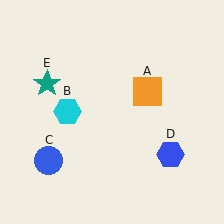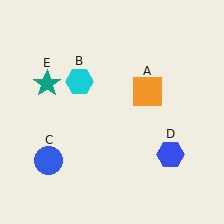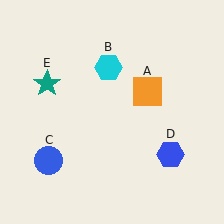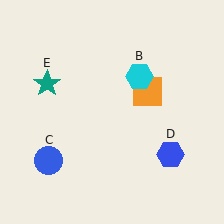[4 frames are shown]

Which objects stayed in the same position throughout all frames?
Orange square (object A) and blue circle (object C) and blue hexagon (object D) and teal star (object E) remained stationary.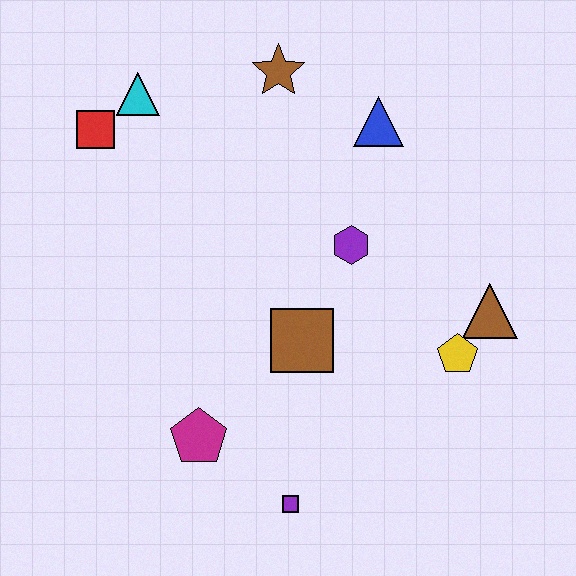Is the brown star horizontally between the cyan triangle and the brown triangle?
Yes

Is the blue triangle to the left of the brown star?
No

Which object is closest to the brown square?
The purple hexagon is closest to the brown square.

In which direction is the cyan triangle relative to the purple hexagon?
The cyan triangle is to the left of the purple hexagon.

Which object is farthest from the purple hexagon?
The red square is farthest from the purple hexagon.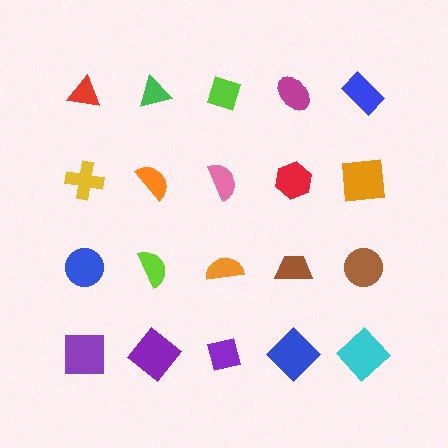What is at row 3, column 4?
A brown trapezoid.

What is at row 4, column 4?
A blue diamond.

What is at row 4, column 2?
A purple diamond.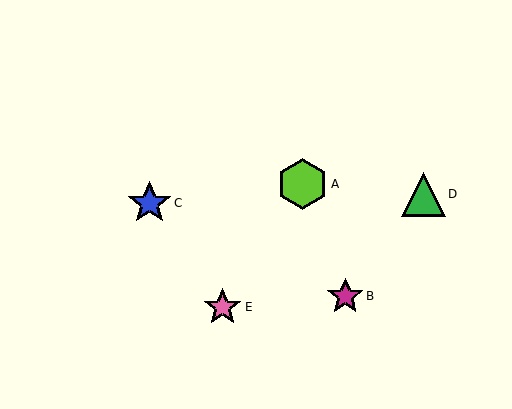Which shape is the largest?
The lime hexagon (labeled A) is the largest.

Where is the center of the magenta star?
The center of the magenta star is at (345, 296).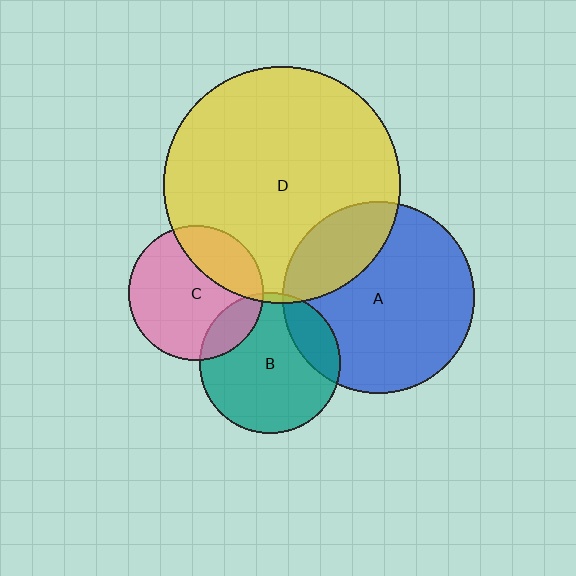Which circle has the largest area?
Circle D (yellow).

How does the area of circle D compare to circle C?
Approximately 3.1 times.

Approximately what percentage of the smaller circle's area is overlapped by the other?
Approximately 25%.